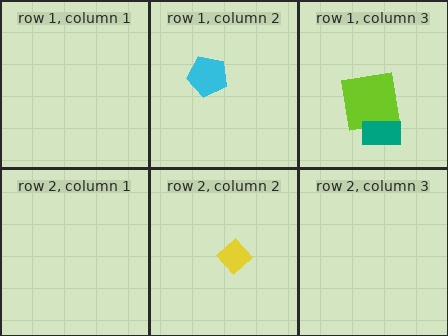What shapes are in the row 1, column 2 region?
The cyan pentagon.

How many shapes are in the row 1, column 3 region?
2.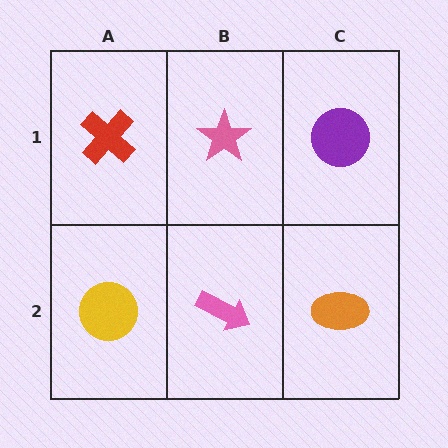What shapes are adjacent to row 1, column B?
A pink arrow (row 2, column B), a red cross (row 1, column A), a purple circle (row 1, column C).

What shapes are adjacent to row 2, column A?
A red cross (row 1, column A), a pink arrow (row 2, column B).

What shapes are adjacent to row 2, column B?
A pink star (row 1, column B), a yellow circle (row 2, column A), an orange ellipse (row 2, column C).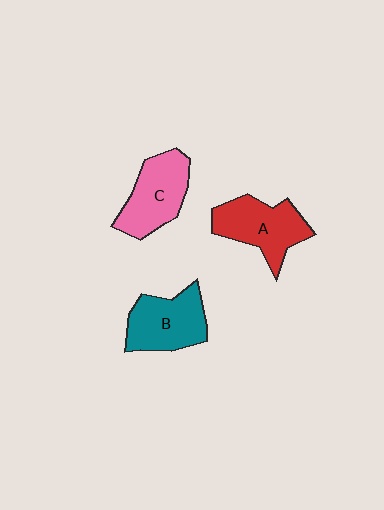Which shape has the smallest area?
Shape C (pink).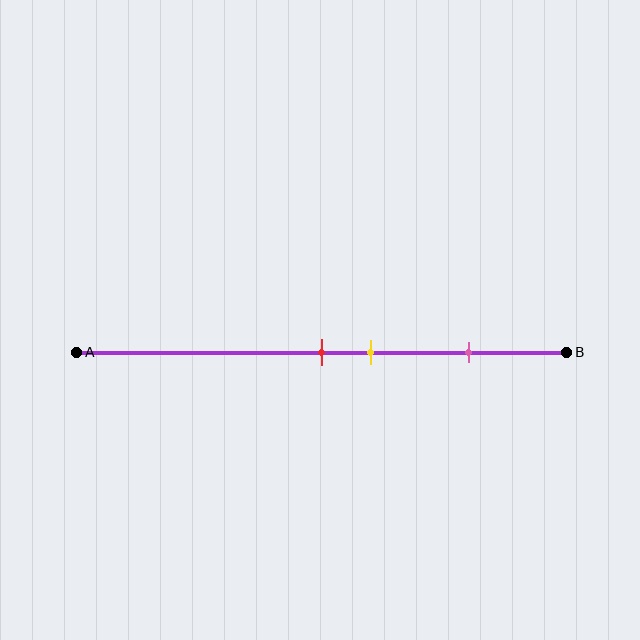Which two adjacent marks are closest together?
The red and yellow marks are the closest adjacent pair.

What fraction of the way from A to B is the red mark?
The red mark is approximately 50% (0.5) of the way from A to B.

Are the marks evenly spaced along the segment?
No, the marks are not evenly spaced.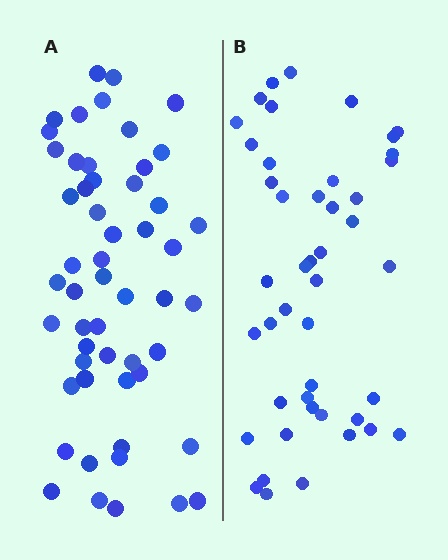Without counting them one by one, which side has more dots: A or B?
Region A (the left region) has more dots.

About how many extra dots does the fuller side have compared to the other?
Region A has roughly 8 or so more dots than region B.